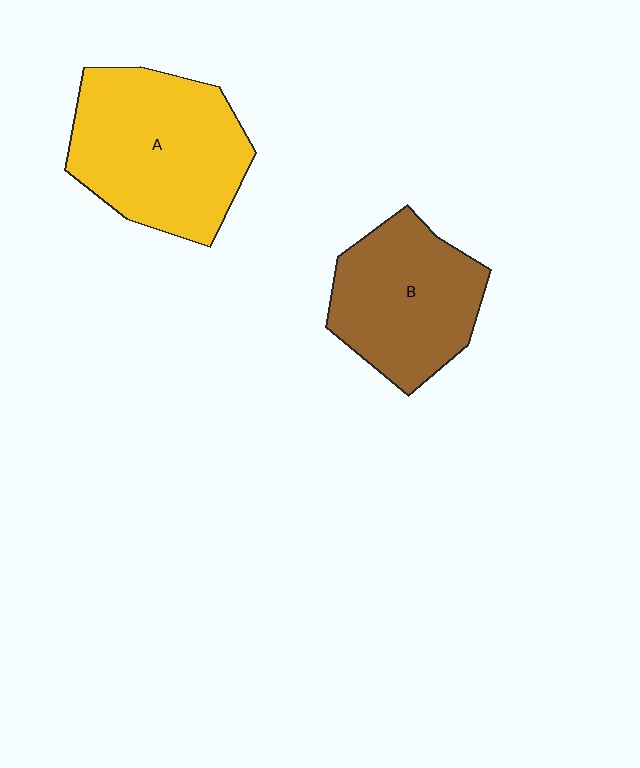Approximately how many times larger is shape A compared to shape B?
Approximately 1.2 times.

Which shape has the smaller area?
Shape B (brown).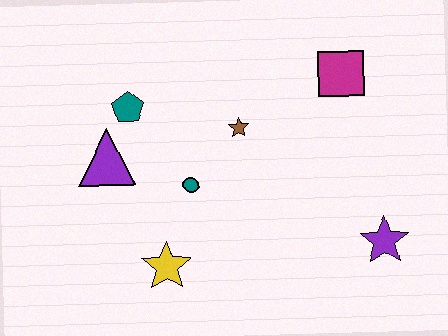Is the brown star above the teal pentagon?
No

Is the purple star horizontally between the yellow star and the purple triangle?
No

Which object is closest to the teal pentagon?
The purple triangle is closest to the teal pentagon.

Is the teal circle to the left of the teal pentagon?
No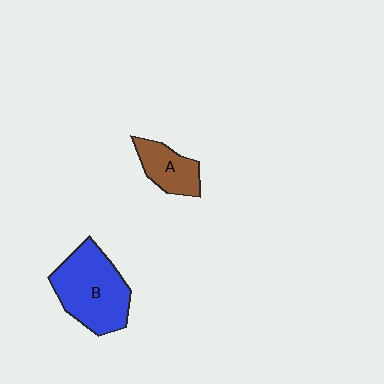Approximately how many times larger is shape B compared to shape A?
Approximately 2.0 times.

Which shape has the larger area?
Shape B (blue).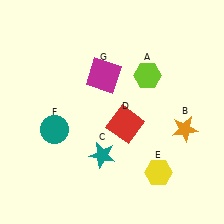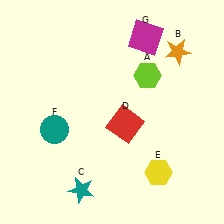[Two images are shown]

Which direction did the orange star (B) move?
The orange star (B) moved up.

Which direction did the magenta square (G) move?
The magenta square (G) moved right.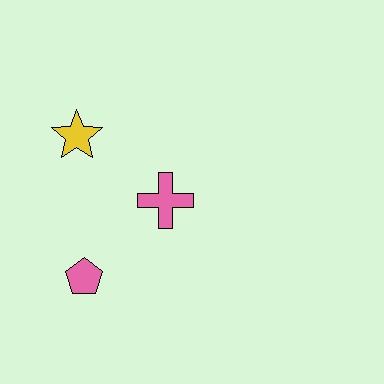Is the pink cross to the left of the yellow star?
No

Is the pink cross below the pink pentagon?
No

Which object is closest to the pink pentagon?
The pink cross is closest to the pink pentagon.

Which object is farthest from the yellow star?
The pink pentagon is farthest from the yellow star.